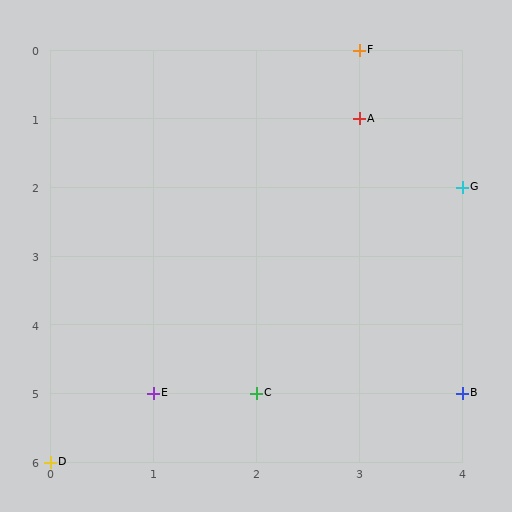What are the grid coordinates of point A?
Point A is at grid coordinates (3, 1).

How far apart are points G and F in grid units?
Points G and F are 1 column and 2 rows apart (about 2.2 grid units diagonally).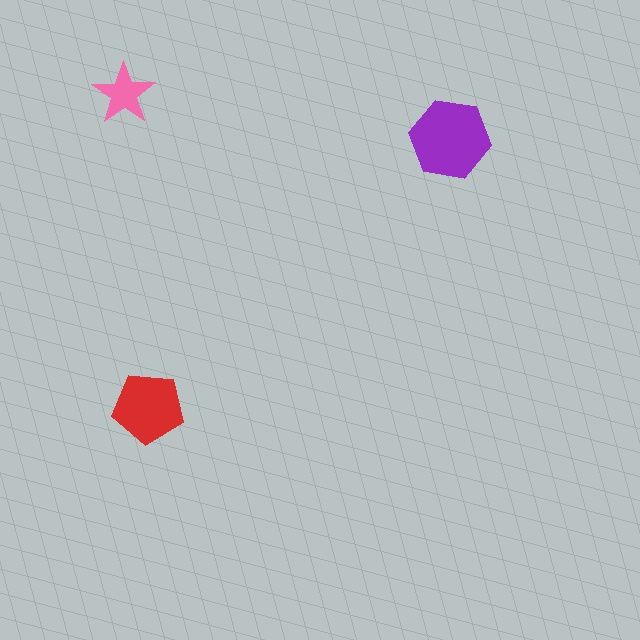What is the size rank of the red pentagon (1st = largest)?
2nd.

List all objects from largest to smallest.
The purple hexagon, the red pentagon, the pink star.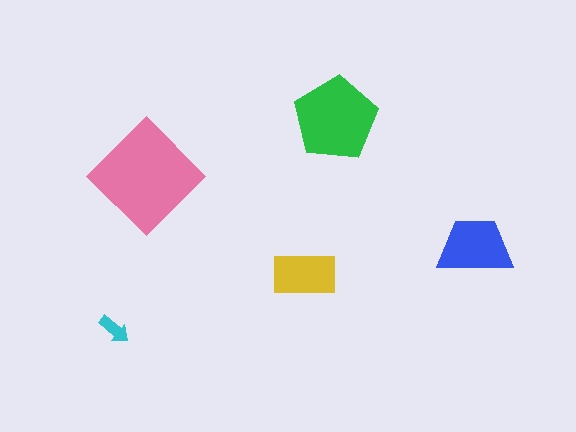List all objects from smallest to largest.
The cyan arrow, the yellow rectangle, the blue trapezoid, the green pentagon, the pink diamond.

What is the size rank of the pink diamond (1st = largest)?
1st.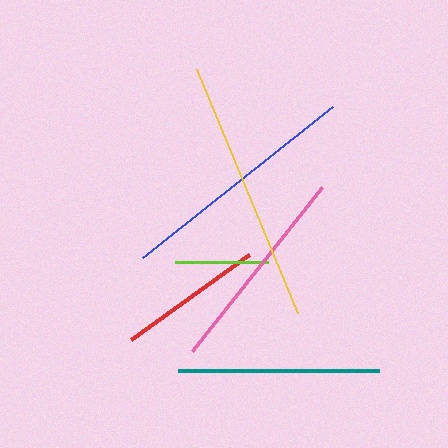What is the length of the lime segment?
The lime segment is approximately 94 pixels long.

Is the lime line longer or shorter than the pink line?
The pink line is longer than the lime line.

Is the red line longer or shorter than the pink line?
The pink line is longer than the red line.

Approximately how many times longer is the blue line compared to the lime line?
The blue line is approximately 2.6 times the length of the lime line.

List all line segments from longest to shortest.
From longest to shortest: yellow, blue, pink, teal, red, lime.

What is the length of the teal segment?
The teal segment is approximately 202 pixels long.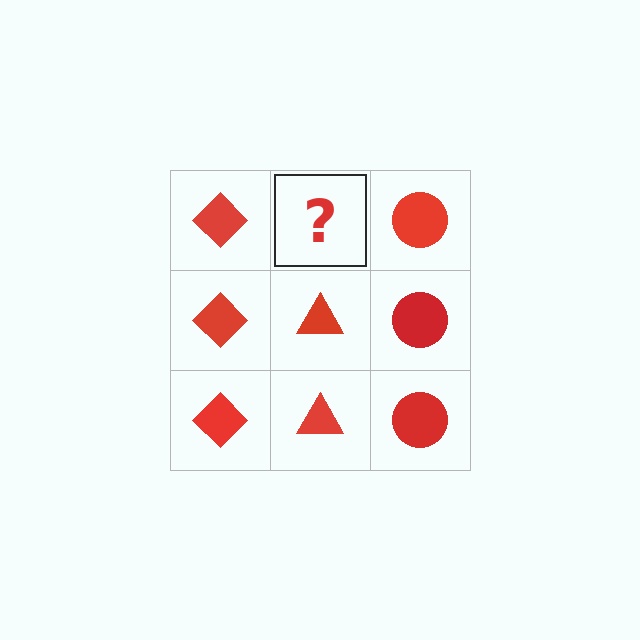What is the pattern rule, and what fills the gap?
The rule is that each column has a consistent shape. The gap should be filled with a red triangle.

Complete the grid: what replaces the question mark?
The question mark should be replaced with a red triangle.